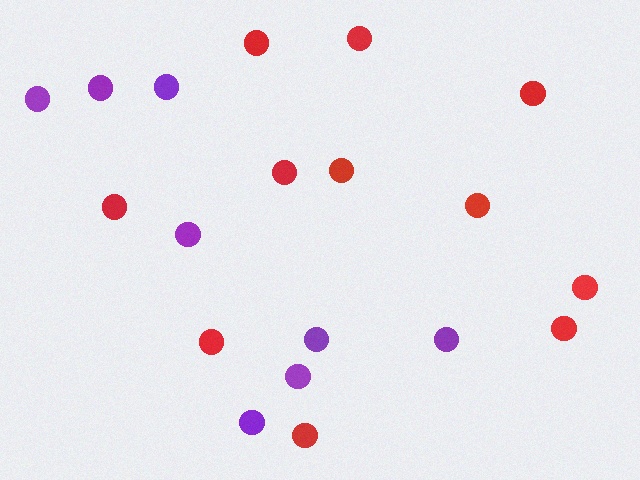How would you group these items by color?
There are 2 groups: one group of purple circles (8) and one group of red circles (11).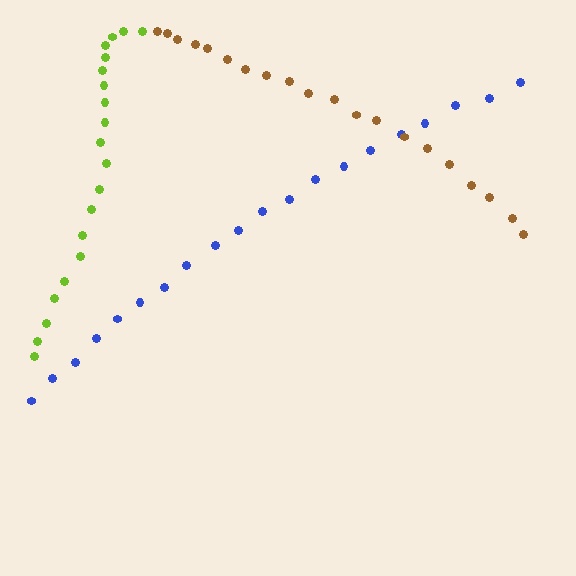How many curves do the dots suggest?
There are 3 distinct paths.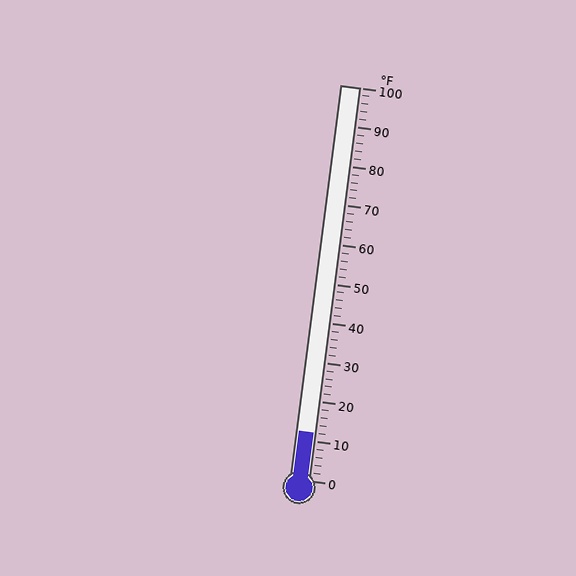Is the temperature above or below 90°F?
The temperature is below 90°F.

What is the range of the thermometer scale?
The thermometer scale ranges from 0°F to 100°F.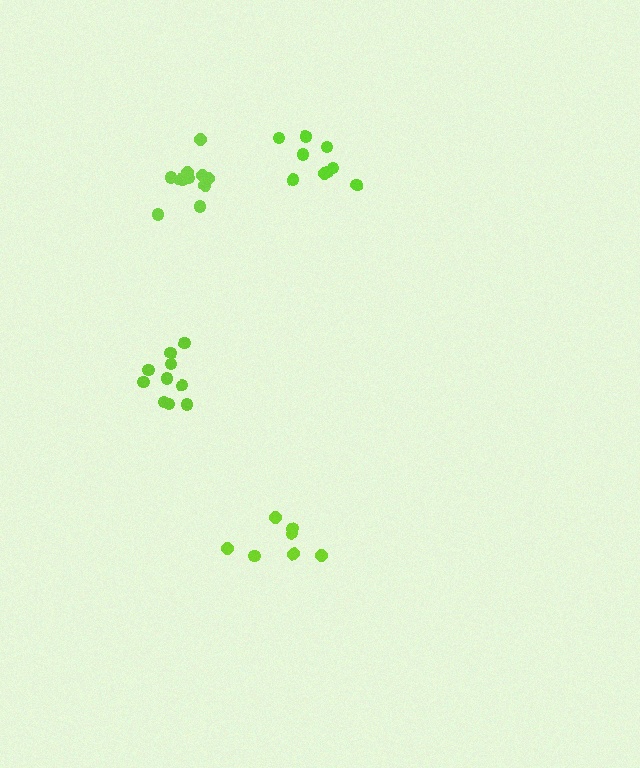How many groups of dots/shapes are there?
There are 4 groups.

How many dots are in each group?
Group 1: 10 dots, Group 2: 12 dots, Group 3: 7 dots, Group 4: 9 dots (38 total).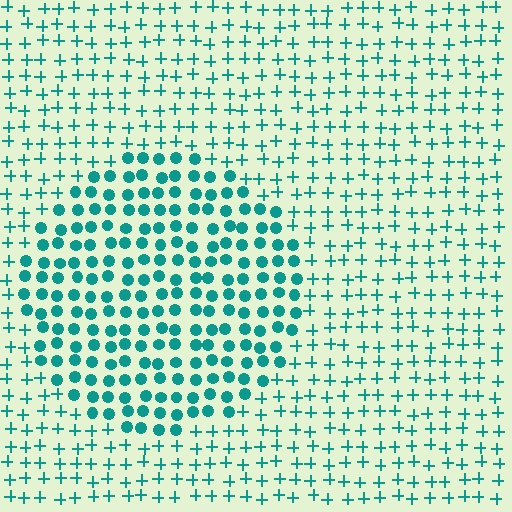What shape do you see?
I see a circle.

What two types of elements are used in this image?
The image uses circles inside the circle region and plus signs outside it.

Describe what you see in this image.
The image is filled with small teal elements arranged in a uniform grid. A circle-shaped region contains circles, while the surrounding area contains plus signs. The boundary is defined purely by the change in element shape.